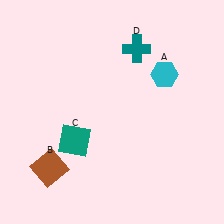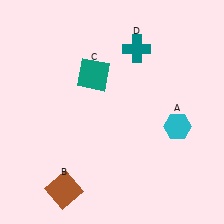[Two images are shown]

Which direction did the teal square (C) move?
The teal square (C) moved up.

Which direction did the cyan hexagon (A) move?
The cyan hexagon (A) moved down.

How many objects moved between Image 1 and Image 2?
3 objects moved between the two images.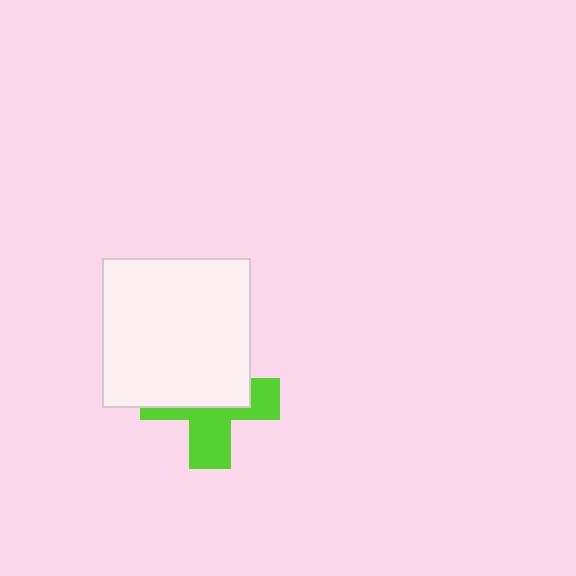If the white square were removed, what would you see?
You would see the complete lime cross.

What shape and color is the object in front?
The object in front is a white square.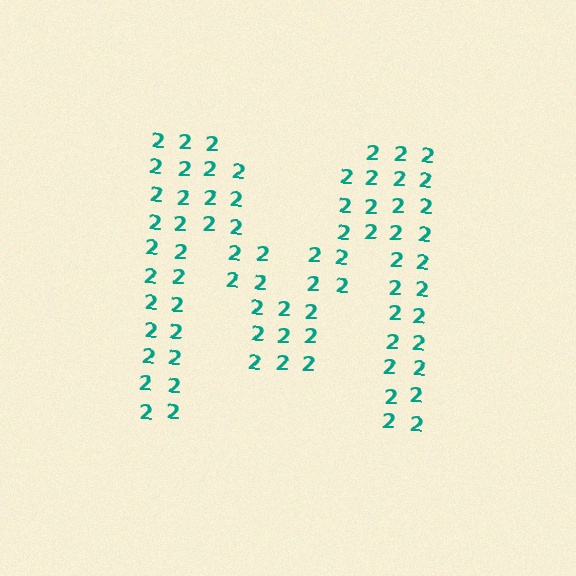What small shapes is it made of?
It is made of small digit 2's.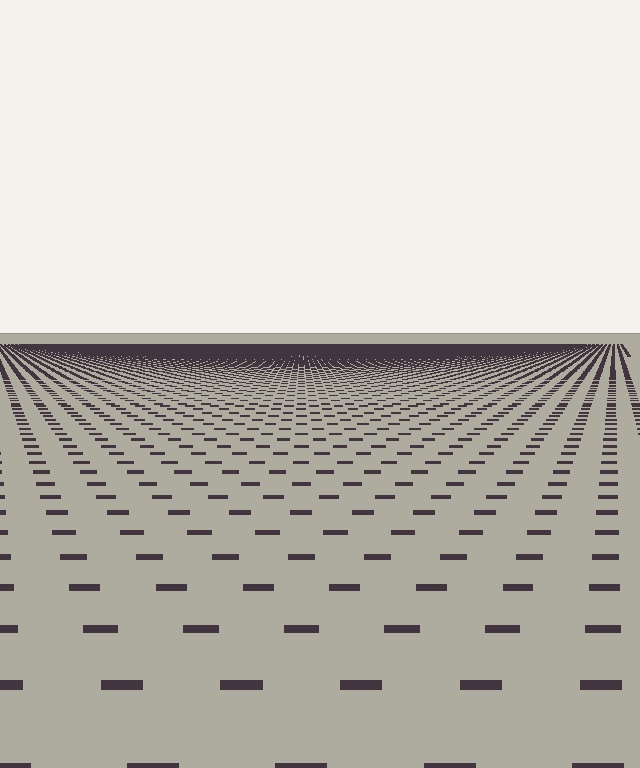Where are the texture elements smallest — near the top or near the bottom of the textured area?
Near the top.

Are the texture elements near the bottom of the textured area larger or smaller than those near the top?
Larger. Near the bottom, elements are closer to the viewer and appear at a bigger on-screen size.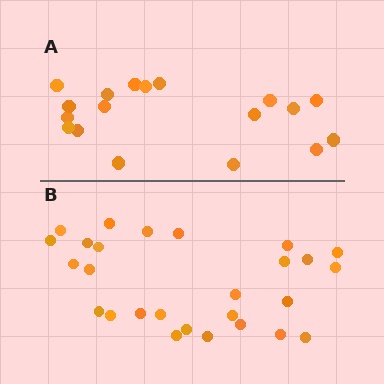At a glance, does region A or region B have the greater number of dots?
Region B (the bottom region) has more dots.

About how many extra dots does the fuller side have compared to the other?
Region B has roughly 8 or so more dots than region A.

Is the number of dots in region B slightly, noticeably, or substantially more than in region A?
Region B has substantially more. The ratio is roughly 1.5 to 1.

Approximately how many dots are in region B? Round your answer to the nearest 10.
About 30 dots. (The exact count is 27, which rounds to 30.)